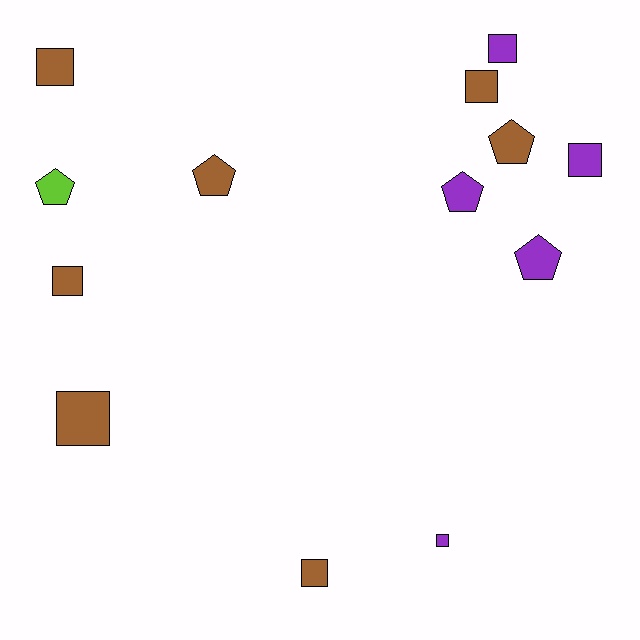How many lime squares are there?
There are no lime squares.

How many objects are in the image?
There are 13 objects.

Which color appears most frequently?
Brown, with 7 objects.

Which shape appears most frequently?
Square, with 8 objects.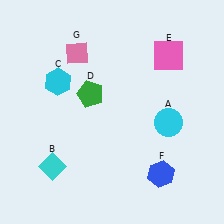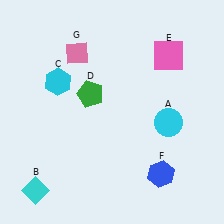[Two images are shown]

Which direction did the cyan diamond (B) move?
The cyan diamond (B) moved down.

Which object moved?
The cyan diamond (B) moved down.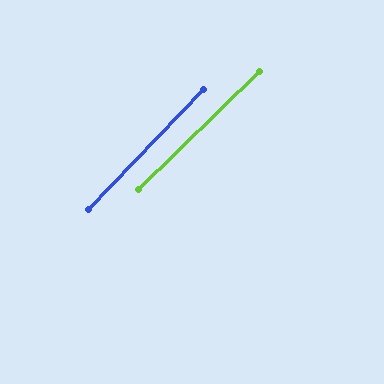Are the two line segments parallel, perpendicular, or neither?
Parallel — their directions differ by only 1.7°.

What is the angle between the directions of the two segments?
Approximately 2 degrees.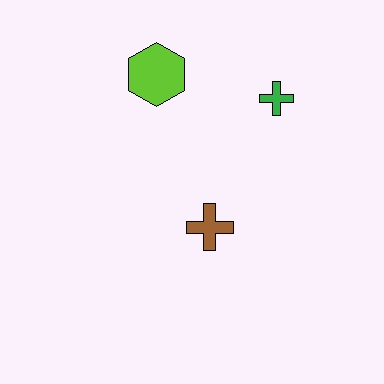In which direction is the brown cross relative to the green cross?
The brown cross is below the green cross.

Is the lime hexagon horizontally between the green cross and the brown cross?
No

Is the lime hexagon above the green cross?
Yes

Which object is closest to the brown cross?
The green cross is closest to the brown cross.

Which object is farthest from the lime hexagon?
The brown cross is farthest from the lime hexagon.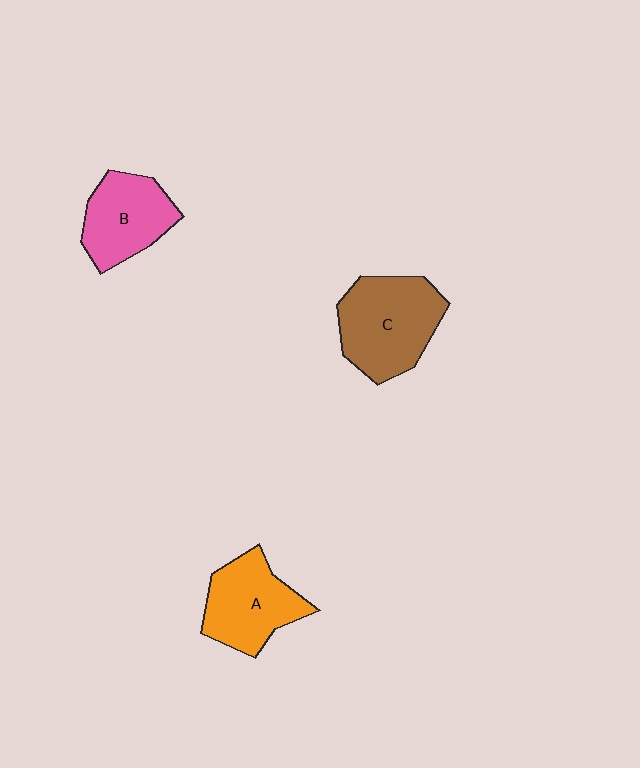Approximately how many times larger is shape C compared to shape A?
Approximately 1.2 times.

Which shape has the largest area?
Shape C (brown).